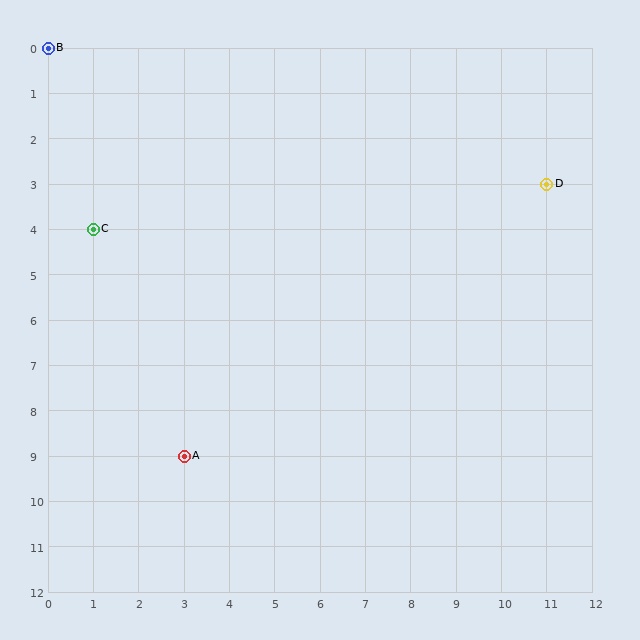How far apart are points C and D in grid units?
Points C and D are 10 columns and 1 row apart (about 10.0 grid units diagonally).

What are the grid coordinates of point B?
Point B is at grid coordinates (0, 0).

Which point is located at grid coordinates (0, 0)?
Point B is at (0, 0).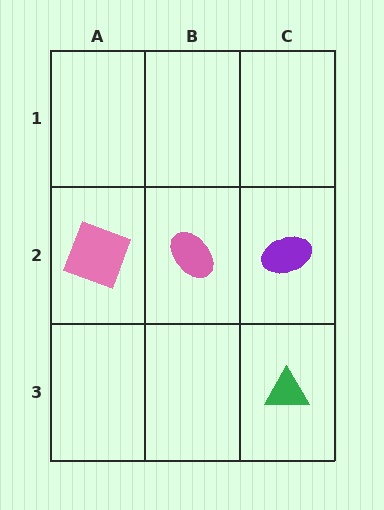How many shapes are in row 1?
0 shapes.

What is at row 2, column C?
A purple ellipse.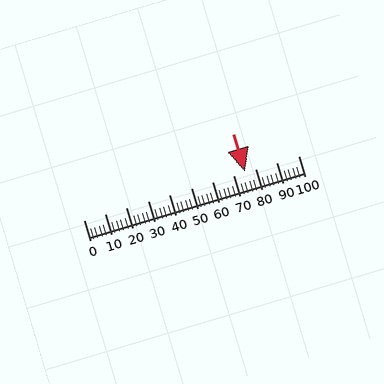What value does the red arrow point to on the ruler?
The red arrow points to approximately 75.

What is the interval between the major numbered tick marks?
The major tick marks are spaced 10 units apart.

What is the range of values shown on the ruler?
The ruler shows values from 0 to 100.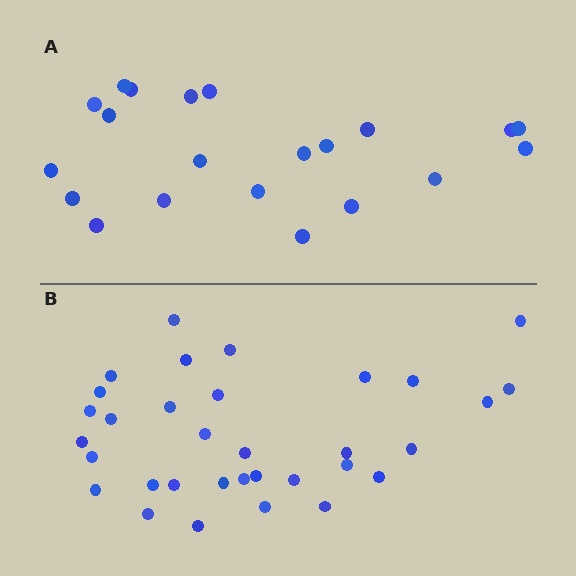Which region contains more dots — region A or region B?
Region B (the bottom region) has more dots.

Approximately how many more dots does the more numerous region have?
Region B has roughly 12 or so more dots than region A.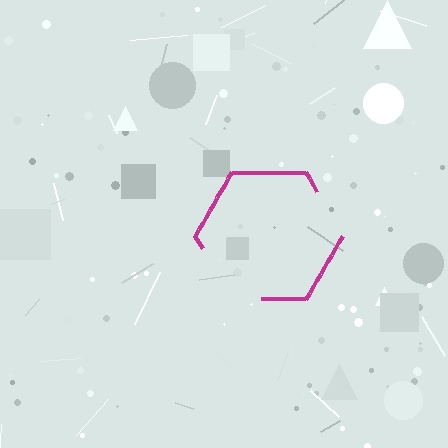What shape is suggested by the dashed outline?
The dashed outline suggests a hexagon.